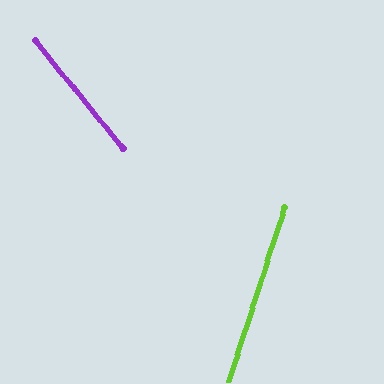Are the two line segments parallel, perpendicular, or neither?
Neither parallel nor perpendicular — they differ by about 57°.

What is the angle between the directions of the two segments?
Approximately 57 degrees.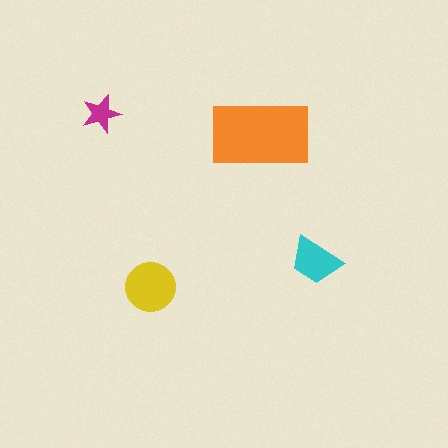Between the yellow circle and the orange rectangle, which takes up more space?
The orange rectangle.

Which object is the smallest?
The magenta star.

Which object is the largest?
The orange rectangle.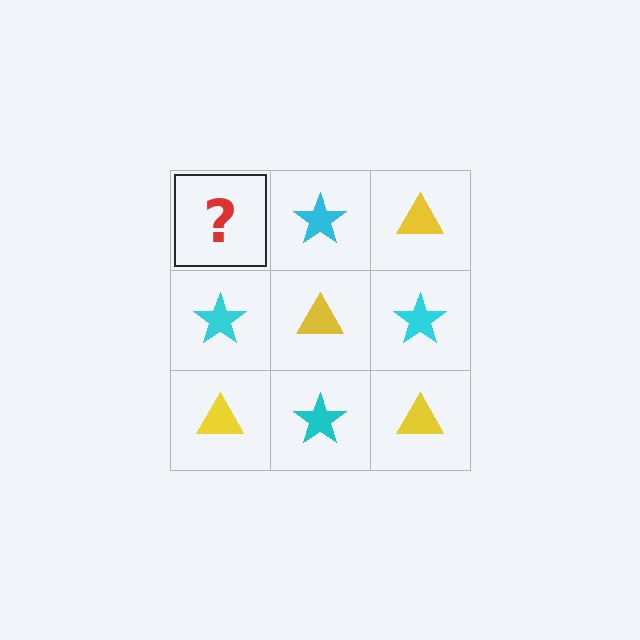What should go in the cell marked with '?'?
The missing cell should contain a yellow triangle.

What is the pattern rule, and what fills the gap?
The rule is that it alternates yellow triangle and cyan star in a checkerboard pattern. The gap should be filled with a yellow triangle.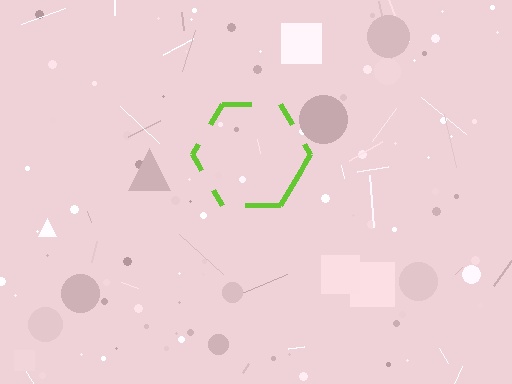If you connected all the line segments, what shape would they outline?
They would outline a hexagon.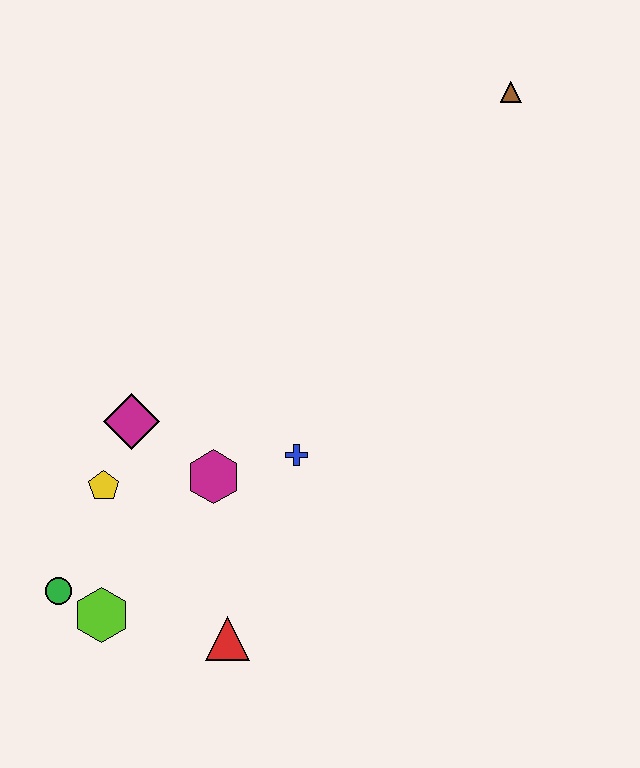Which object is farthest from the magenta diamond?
The brown triangle is farthest from the magenta diamond.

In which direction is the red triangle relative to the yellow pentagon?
The red triangle is below the yellow pentagon.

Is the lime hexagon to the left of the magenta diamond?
Yes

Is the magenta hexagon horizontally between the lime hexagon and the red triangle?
Yes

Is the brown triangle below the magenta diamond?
No